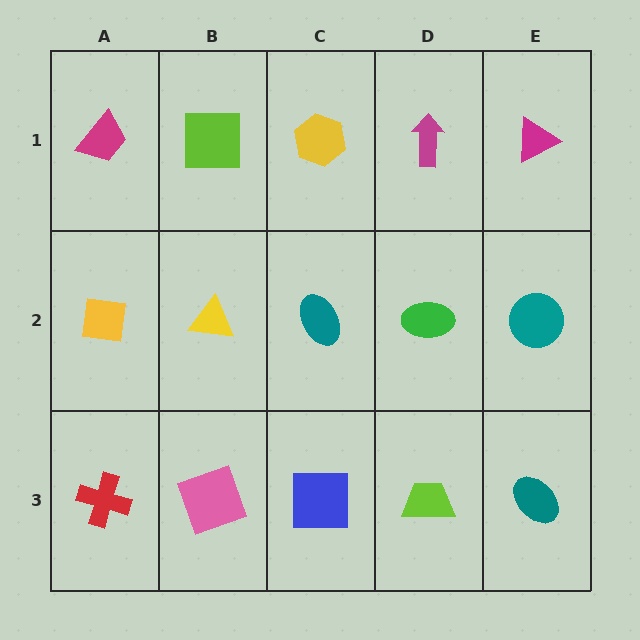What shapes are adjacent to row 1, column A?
A yellow square (row 2, column A), a lime square (row 1, column B).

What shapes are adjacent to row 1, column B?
A yellow triangle (row 2, column B), a magenta trapezoid (row 1, column A), a yellow hexagon (row 1, column C).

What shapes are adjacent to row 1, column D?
A green ellipse (row 2, column D), a yellow hexagon (row 1, column C), a magenta triangle (row 1, column E).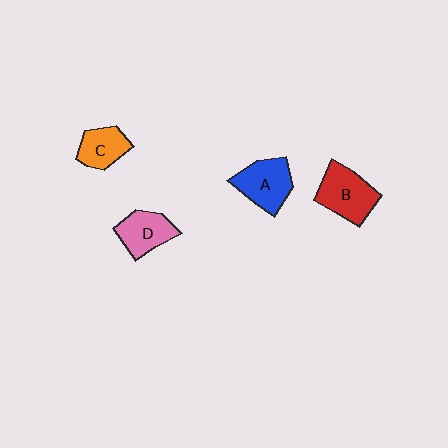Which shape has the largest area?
Shape B (red).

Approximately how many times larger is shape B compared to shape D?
Approximately 1.3 times.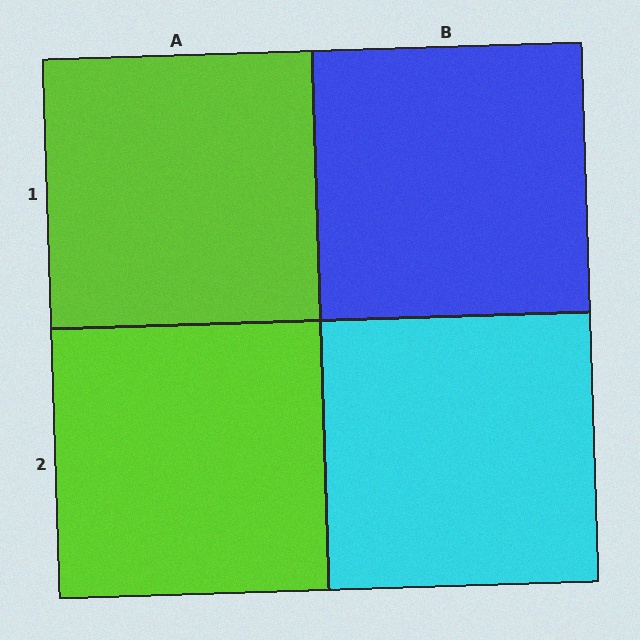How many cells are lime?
2 cells are lime.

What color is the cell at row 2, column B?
Cyan.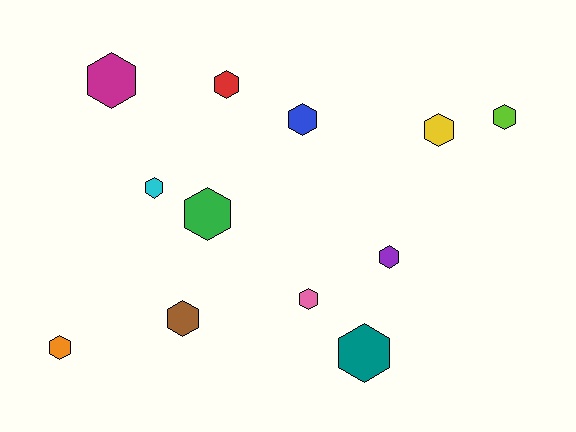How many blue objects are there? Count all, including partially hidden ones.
There is 1 blue object.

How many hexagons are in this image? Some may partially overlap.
There are 12 hexagons.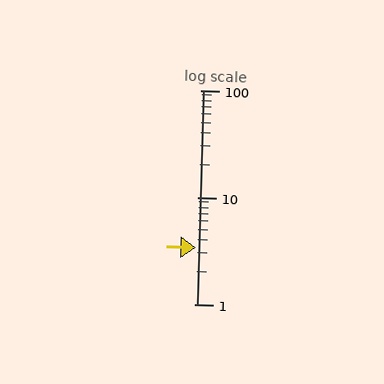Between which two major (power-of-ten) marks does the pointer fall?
The pointer is between 1 and 10.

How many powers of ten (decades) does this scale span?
The scale spans 2 decades, from 1 to 100.